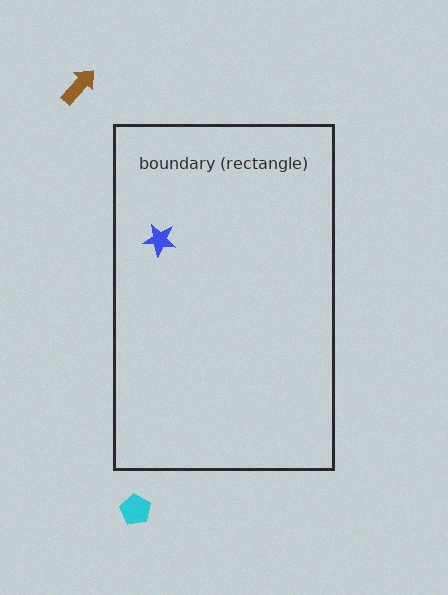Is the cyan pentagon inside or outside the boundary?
Outside.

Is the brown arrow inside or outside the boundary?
Outside.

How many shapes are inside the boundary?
1 inside, 2 outside.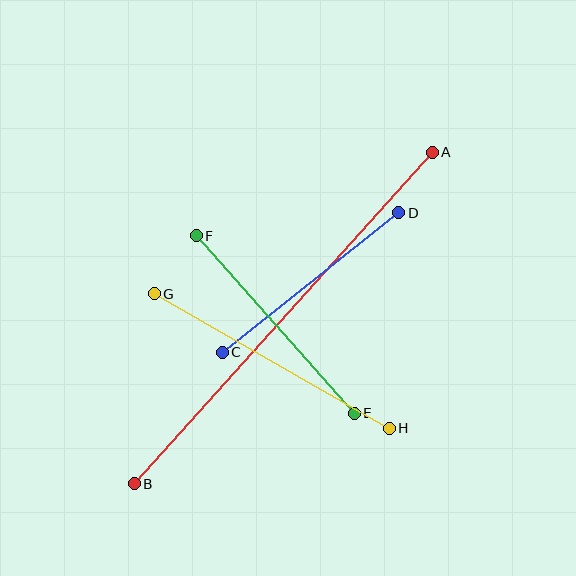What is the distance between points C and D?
The distance is approximately 225 pixels.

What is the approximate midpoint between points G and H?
The midpoint is at approximately (272, 361) pixels.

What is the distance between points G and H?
The distance is approximately 271 pixels.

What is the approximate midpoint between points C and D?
The midpoint is at approximately (310, 283) pixels.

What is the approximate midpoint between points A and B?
The midpoint is at approximately (283, 318) pixels.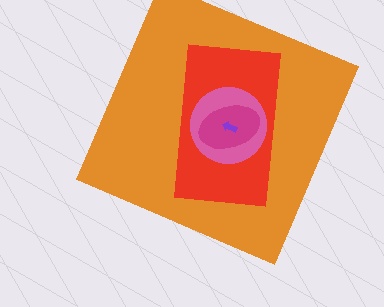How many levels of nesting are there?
5.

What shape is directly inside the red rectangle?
The pink circle.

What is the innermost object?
The purple arrow.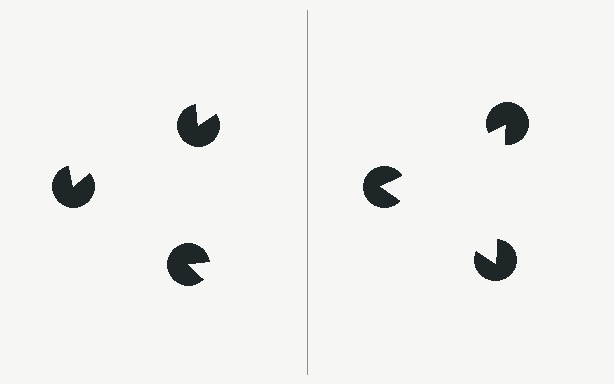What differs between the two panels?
The pac-man discs are positioned identically on both sides; only the wedge orientations differ. On the right they align to a triangle; on the left they are misaligned.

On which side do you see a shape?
An illusory triangle appears on the right side. On the left side the wedge cuts are rotated, so no coherent shape forms.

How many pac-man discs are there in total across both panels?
6 — 3 on each side.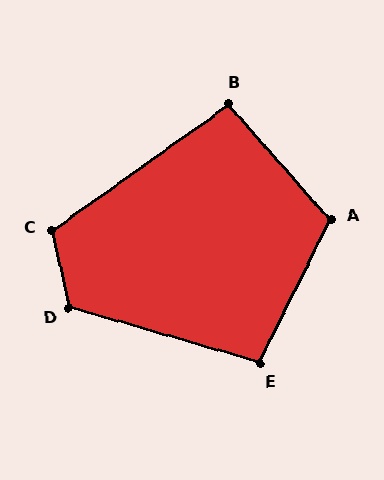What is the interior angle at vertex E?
Approximately 100 degrees (obtuse).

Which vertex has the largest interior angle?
D, at approximately 119 degrees.